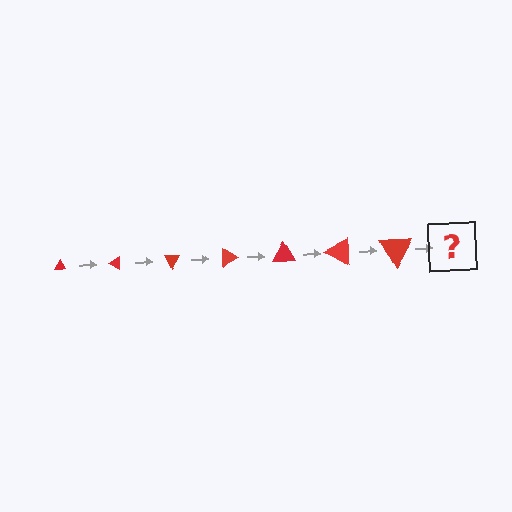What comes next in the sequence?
The next element should be a triangle, larger than the previous one and rotated 210 degrees from the start.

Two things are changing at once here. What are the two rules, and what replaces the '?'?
The two rules are that the triangle grows larger each step and it rotates 30 degrees each step. The '?' should be a triangle, larger than the previous one and rotated 210 degrees from the start.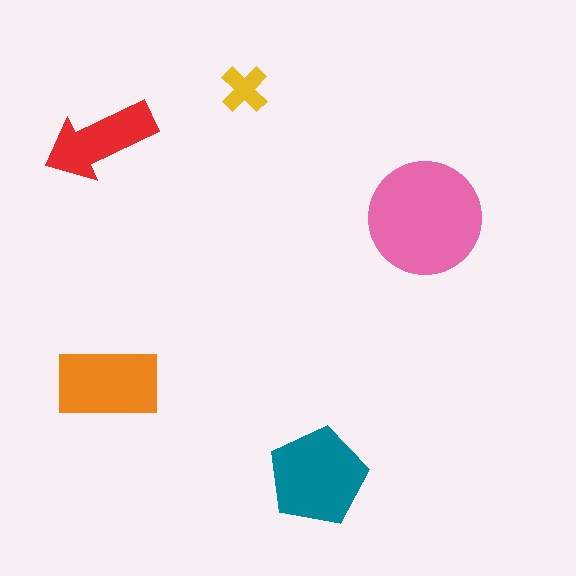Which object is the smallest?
The yellow cross.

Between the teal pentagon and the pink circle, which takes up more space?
The pink circle.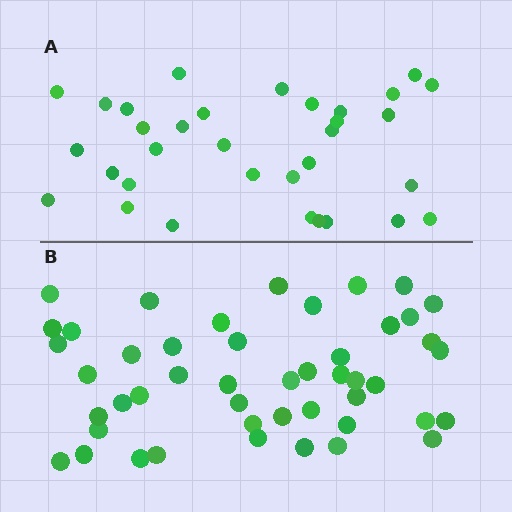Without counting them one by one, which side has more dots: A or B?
Region B (the bottom region) has more dots.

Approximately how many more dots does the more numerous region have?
Region B has approximately 15 more dots than region A.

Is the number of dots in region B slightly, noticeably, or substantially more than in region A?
Region B has noticeably more, but not dramatically so. The ratio is roughly 1.4 to 1.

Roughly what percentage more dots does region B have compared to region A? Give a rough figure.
About 40% more.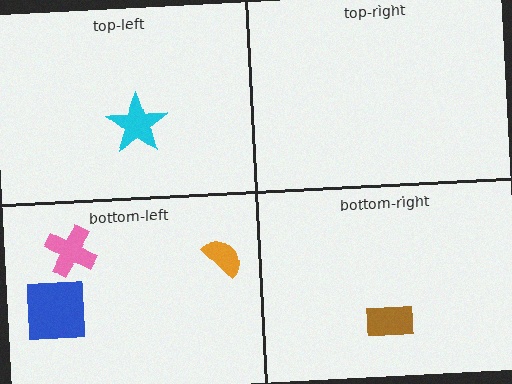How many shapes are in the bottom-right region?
1.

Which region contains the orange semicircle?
The bottom-left region.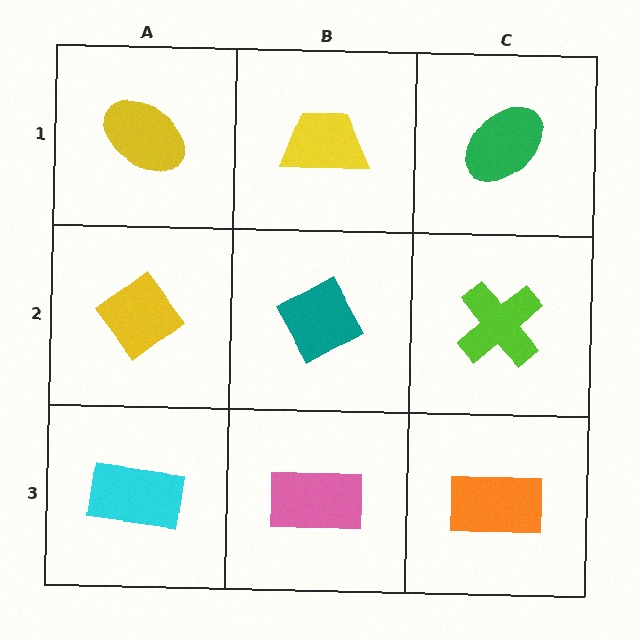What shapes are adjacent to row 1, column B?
A teal diamond (row 2, column B), a yellow ellipse (row 1, column A), a green ellipse (row 1, column C).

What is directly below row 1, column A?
A yellow diamond.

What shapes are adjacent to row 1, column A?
A yellow diamond (row 2, column A), a yellow trapezoid (row 1, column B).